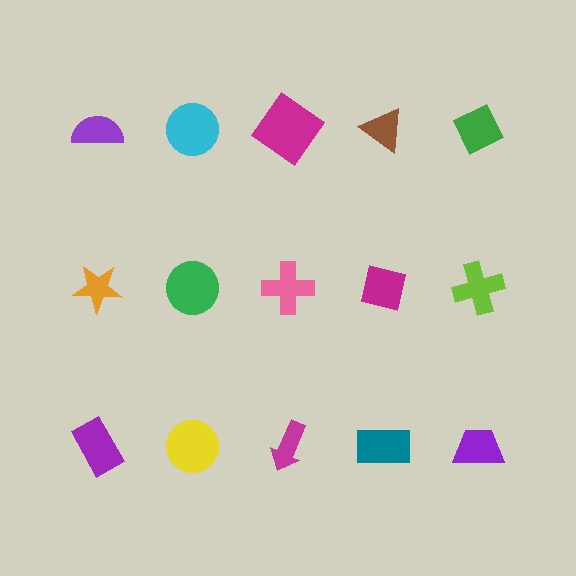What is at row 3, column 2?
A yellow circle.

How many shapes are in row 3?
5 shapes.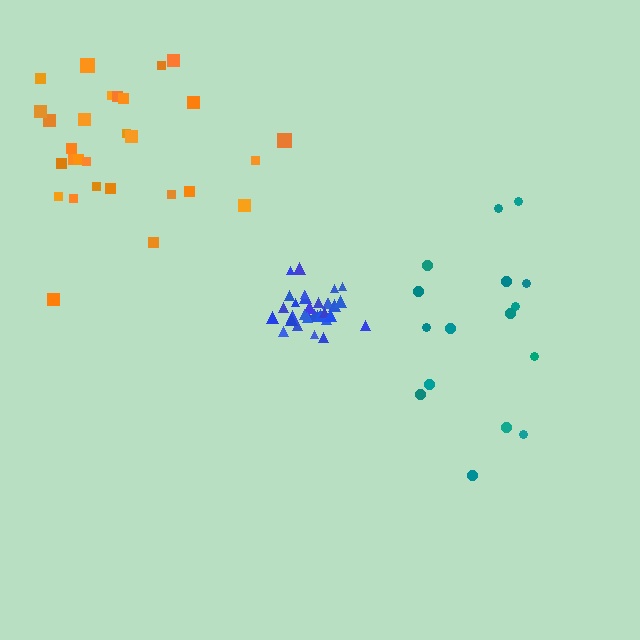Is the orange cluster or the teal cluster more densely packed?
Orange.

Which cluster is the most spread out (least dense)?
Teal.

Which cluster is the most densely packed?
Blue.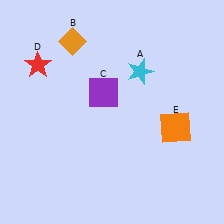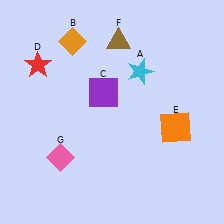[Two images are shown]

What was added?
A brown triangle (F), a pink diamond (G) were added in Image 2.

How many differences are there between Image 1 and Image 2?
There are 2 differences between the two images.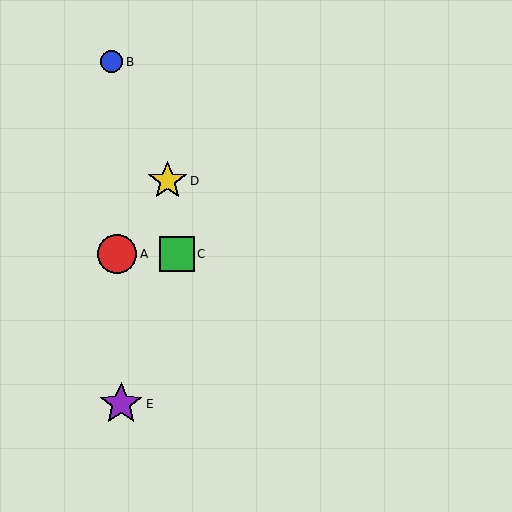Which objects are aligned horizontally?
Objects A, C are aligned horizontally.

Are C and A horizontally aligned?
Yes, both are at y≈254.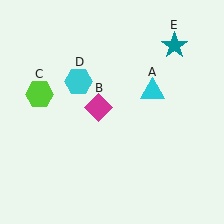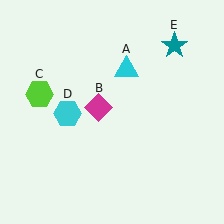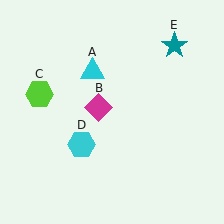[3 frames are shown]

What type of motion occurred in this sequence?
The cyan triangle (object A), cyan hexagon (object D) rotated counterclockwise around the center of the scene.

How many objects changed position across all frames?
2 objects changed position: cyan triangle (object A), cyan hexagon (object D).